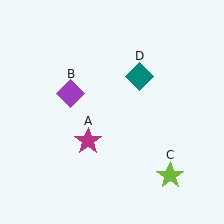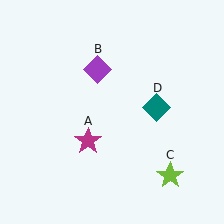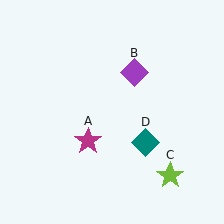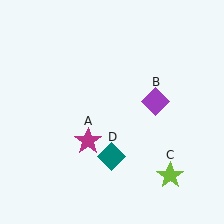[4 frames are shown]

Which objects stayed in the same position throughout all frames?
Magenta star (object A) and lime star (object C) remained stationary.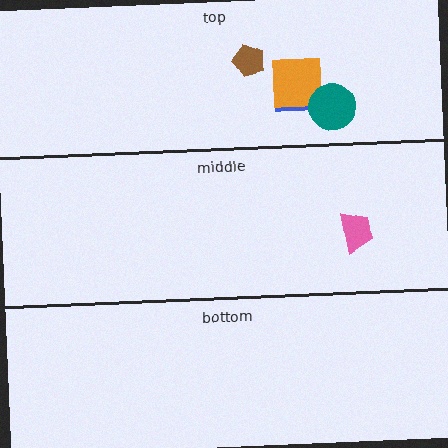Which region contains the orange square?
The top region.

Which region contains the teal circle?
The top region.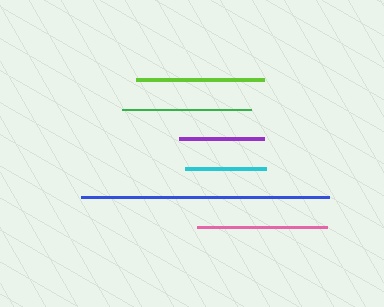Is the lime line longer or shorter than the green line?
The green line is longer than the lime line.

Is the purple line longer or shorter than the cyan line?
The purple line is longer than the cyan line.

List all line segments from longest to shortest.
From longest to shortest: blue, pink, green, lime, purple, cyan.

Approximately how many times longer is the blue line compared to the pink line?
The blue line is approximately 1.9 times the length of the pink line.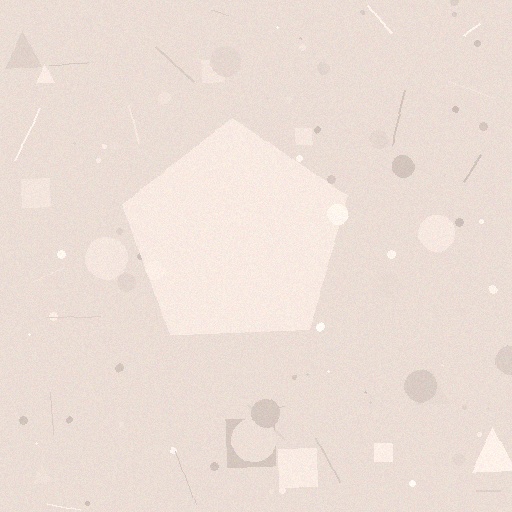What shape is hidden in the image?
A pentagon is hidden in the image.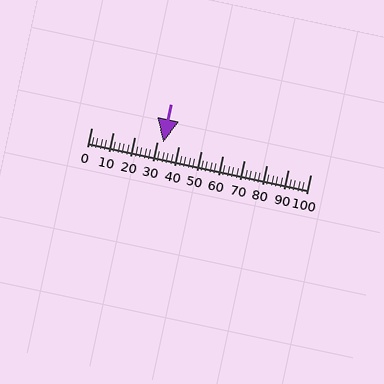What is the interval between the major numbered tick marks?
The major tick marks are spaced 10 units apart.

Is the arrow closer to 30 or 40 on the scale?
The arrow is closer to 30.